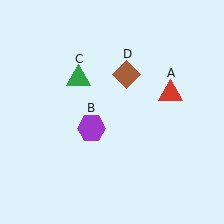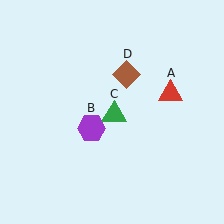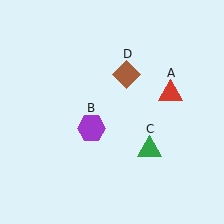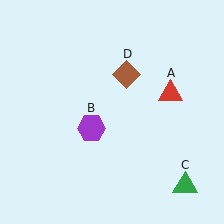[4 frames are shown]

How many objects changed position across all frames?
1 object changed position: green triangle (object C).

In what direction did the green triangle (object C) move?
The green triangle (object C) moved down and to the right.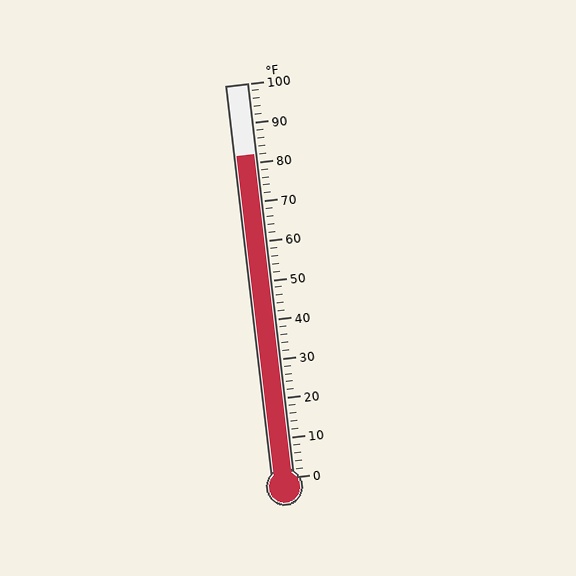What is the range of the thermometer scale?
The thermometer scale ranges from 0°F to 100°F.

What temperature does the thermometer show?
The thermometer shows approximately 82°F.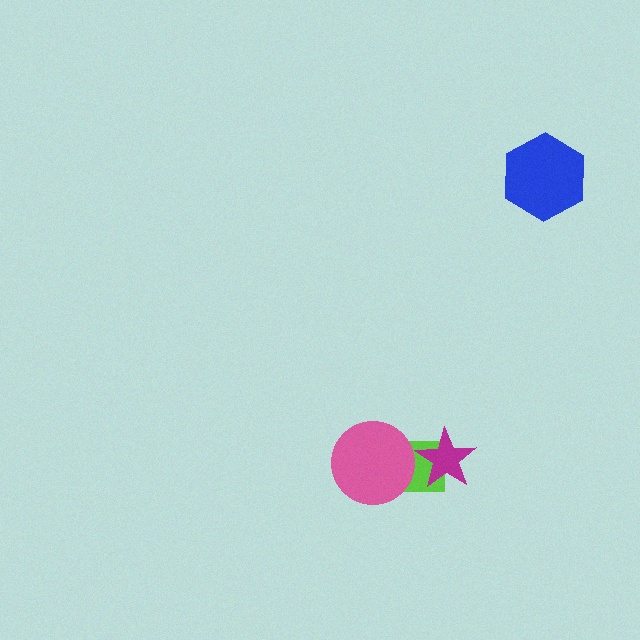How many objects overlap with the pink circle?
1 object overlaps with the pink circle.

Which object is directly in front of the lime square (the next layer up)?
The pink circle is directly in front of the lime square.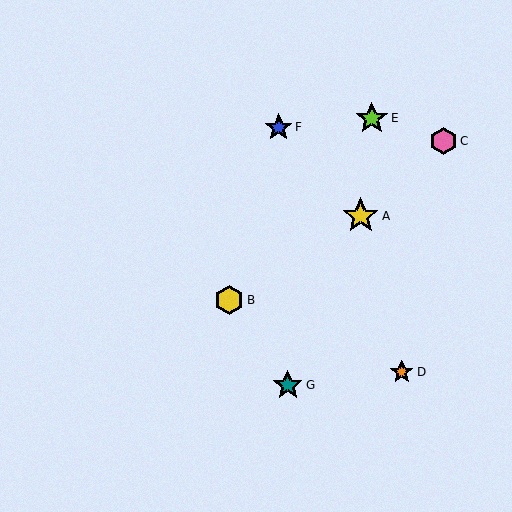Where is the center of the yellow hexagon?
The center of the yellow hexagon is at (229, 300).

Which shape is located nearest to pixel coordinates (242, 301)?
The yellow hexagon (labeled B) at (229, 300) is nearest to that location.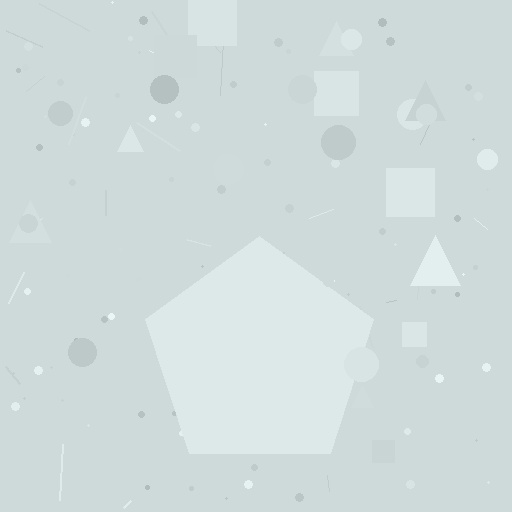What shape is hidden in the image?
A pentagon is hidden in the image.